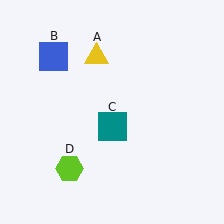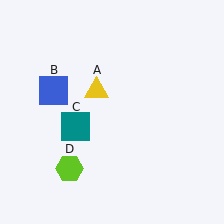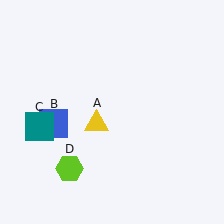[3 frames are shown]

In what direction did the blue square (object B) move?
The blue square (object B) moved down.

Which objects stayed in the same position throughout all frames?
Lime hexagon (object D) remained stationary.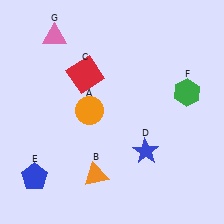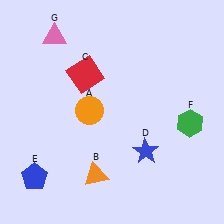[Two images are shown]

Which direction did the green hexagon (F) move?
The green hexagon (F) moved down.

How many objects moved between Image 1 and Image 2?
1 object moved between the two images.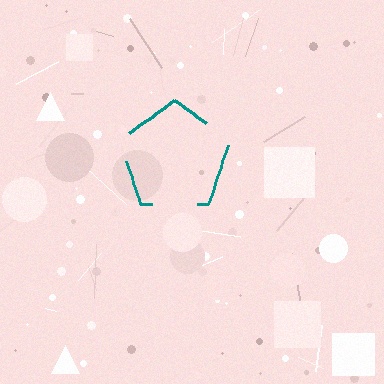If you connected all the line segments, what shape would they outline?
They would outline a pentagon.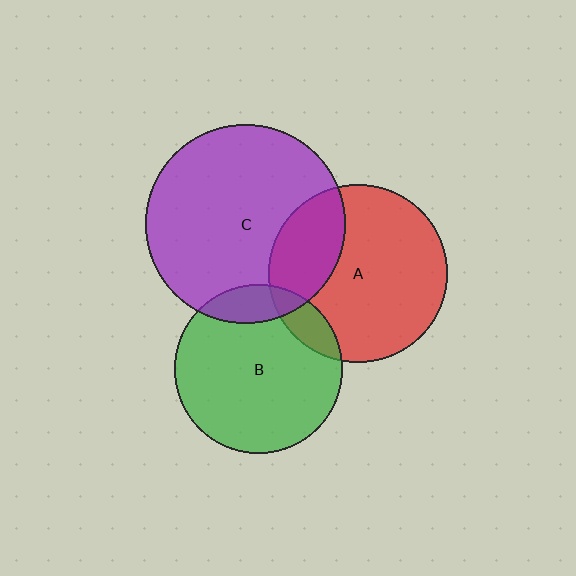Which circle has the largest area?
Circle C (purple).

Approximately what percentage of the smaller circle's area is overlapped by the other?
Approximately 15%.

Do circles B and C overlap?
Yes.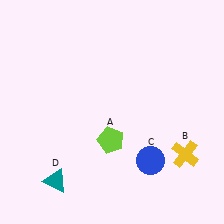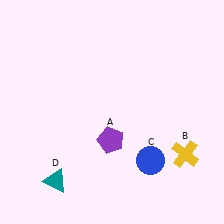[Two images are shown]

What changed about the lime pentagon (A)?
In Image 1, A is lime. In Image 2, it changed to purple.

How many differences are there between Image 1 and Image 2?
There is 1 difference between the two images.